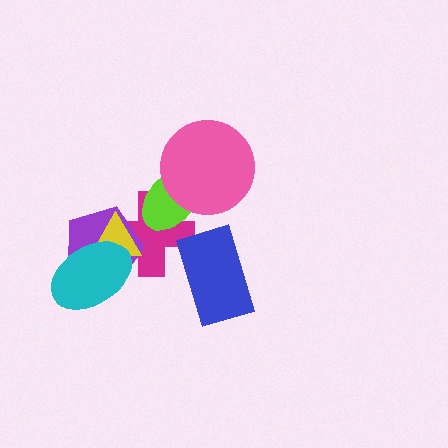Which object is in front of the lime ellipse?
The pink circle is in front of the lime ellipse.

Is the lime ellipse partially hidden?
Yes, it is partially covered by another shape.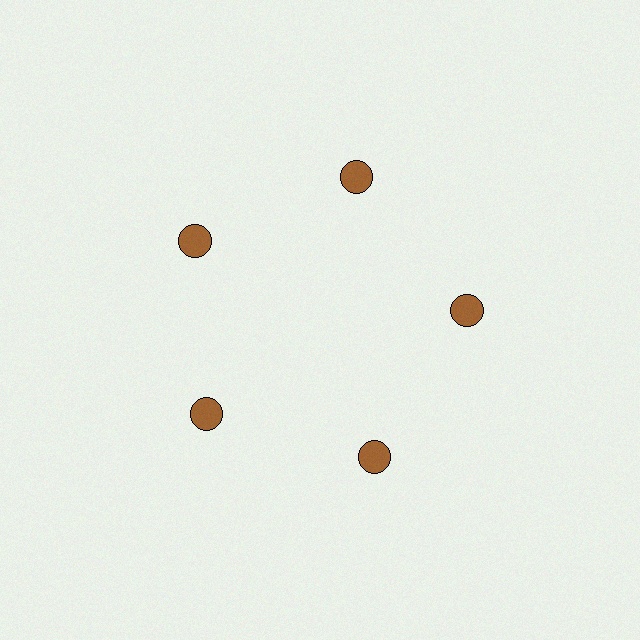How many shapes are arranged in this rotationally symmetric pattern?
There are 5 shapes, arranged in 5 groups of 1.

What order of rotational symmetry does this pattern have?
This pattern has 5-fold rotational symmetry.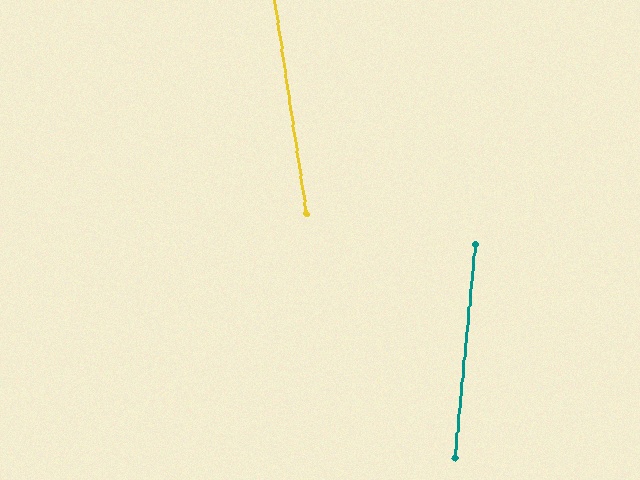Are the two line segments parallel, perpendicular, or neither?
Neither parallel nor perpendicular — they differ by about 14°.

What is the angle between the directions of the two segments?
Approximately 14 degrees.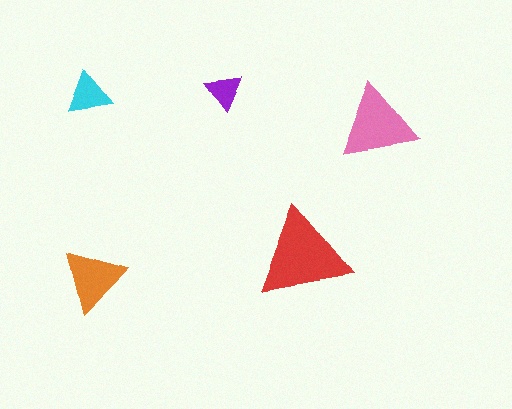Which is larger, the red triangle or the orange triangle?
The red one.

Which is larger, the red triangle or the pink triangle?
The red one.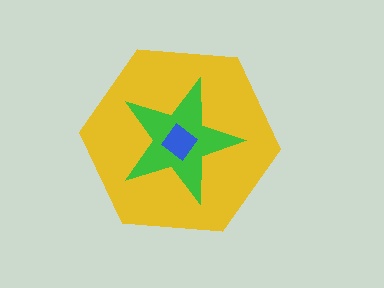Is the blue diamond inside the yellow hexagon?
Yes.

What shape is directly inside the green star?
The blue diamond.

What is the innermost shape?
The blue diamond.